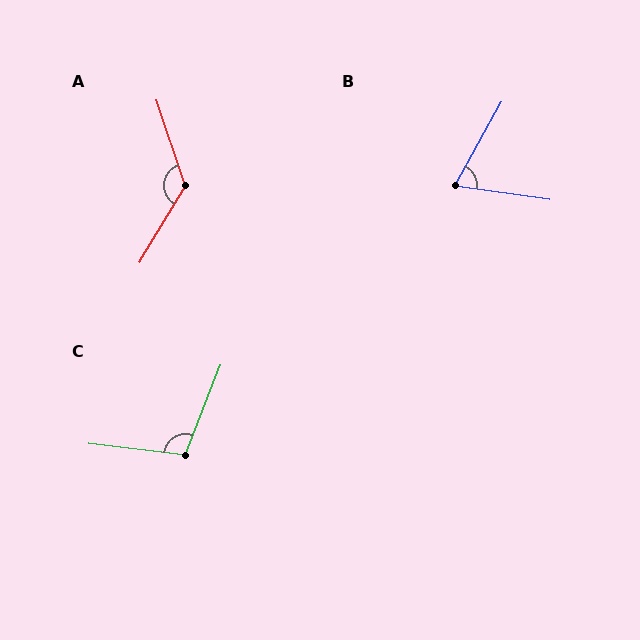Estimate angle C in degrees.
Approximately 104 degrees.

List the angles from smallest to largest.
B (69°), C (104°), A (130°).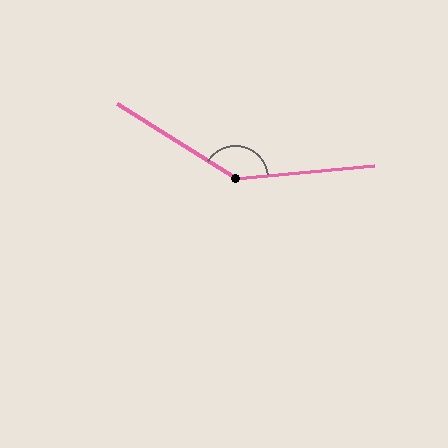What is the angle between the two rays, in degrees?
Approximately 142 degrees.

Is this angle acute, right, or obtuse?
It is obtuse.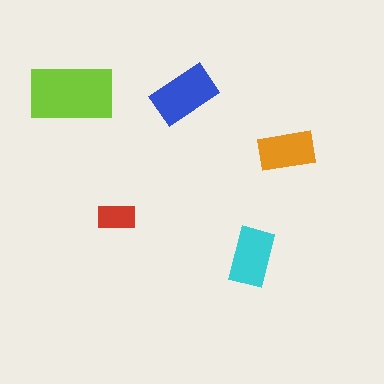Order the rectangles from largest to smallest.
the lime one, the blue one, the cyan one, the orange one, the red one.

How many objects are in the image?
There are 5 objects in the image.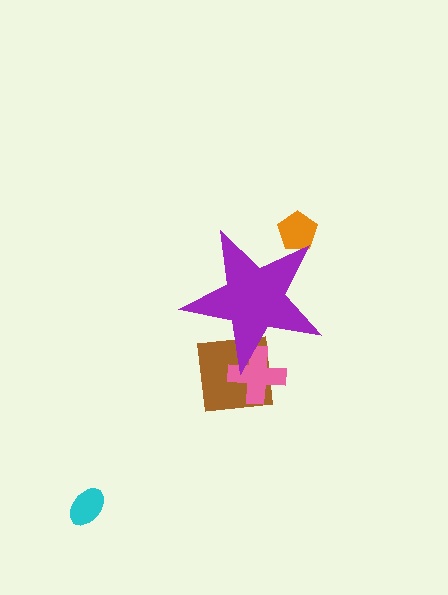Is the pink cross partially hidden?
Yes, the pink cross is partially hidden behind the purple star.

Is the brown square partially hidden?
Yes, the brown square is partially hidden behind the purple star.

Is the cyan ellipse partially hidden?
No, the cyan ellipse is fully visible.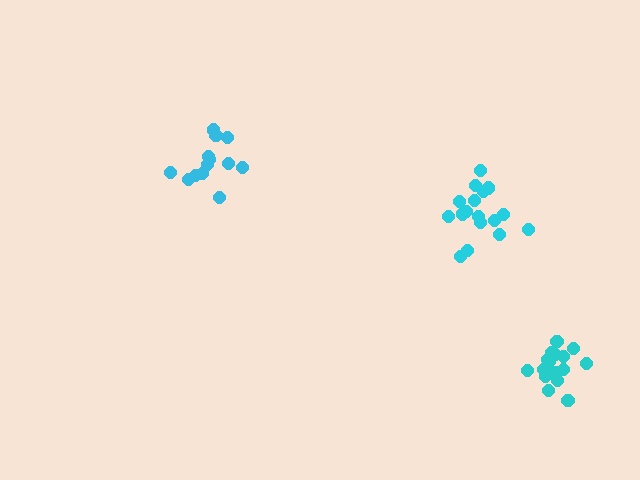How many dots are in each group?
Group 1: 17 dots, Group 2: 17 dots, Group 3: 13 dots (47 total).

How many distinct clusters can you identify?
There are 3 distinct clusters.